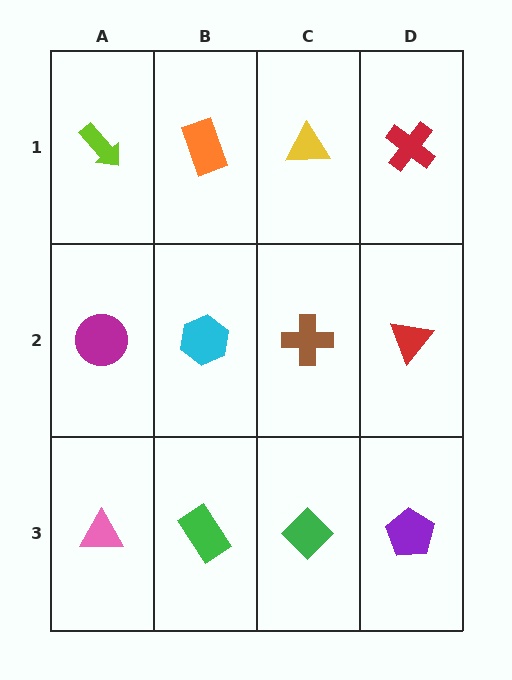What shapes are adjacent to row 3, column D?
A red triangle (row 2, column D), a green diamond (row 3, column C).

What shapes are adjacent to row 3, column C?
A brown cross (row 2, column C), a green rectangle (row 3, column B), a purple pentagon (row 3, column D).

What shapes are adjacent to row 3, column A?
A magenta circle (row 2, column A), a green rectangle (row 3, column B).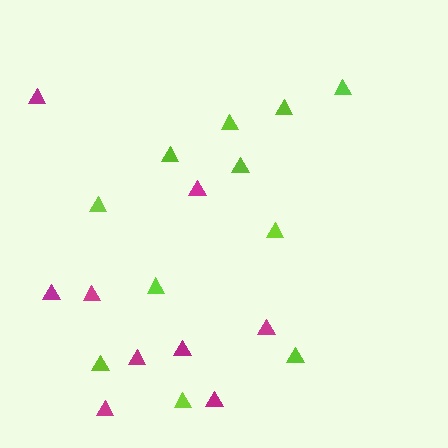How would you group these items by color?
There are 2 groups: one group of lime triangles (11) and one group of magenta triangles (9).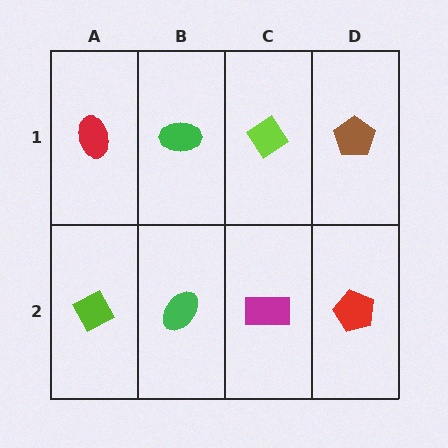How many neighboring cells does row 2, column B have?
3.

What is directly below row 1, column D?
A red pentagon.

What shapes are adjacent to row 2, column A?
A red ellipse (row 1, column A), a green ellipse (row 2, column B).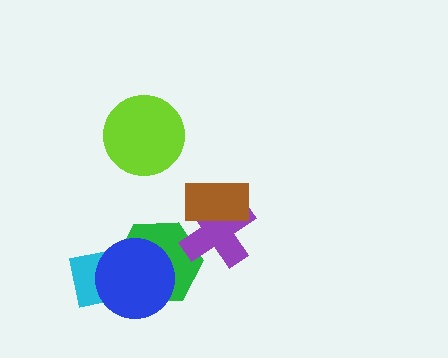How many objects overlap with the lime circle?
0 objects overlap with the lime circle.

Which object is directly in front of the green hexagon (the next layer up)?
The cyan rectangle is directly in front of the green hexagon.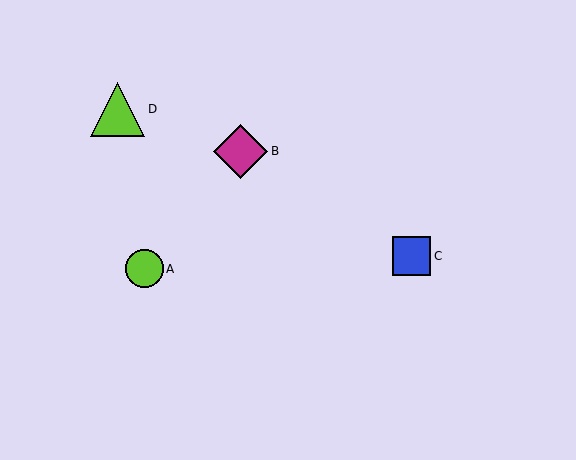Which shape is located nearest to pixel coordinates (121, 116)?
The lime triangle (labeled D) at (117, 109) is nearest to that location.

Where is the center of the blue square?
The center of the blue square is at (411, 256).